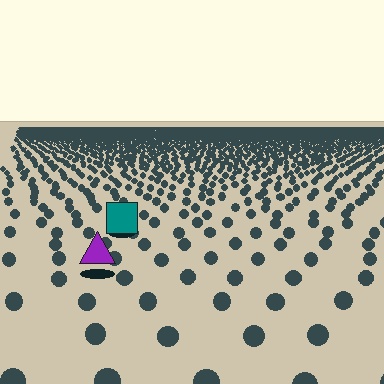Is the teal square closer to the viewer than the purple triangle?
No. The purple triangle is closer — you can tell from the texture gradient: the ground texture is coarser near it.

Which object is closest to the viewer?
The purple triangle is closest. The texture marks near it are larger and more spread out.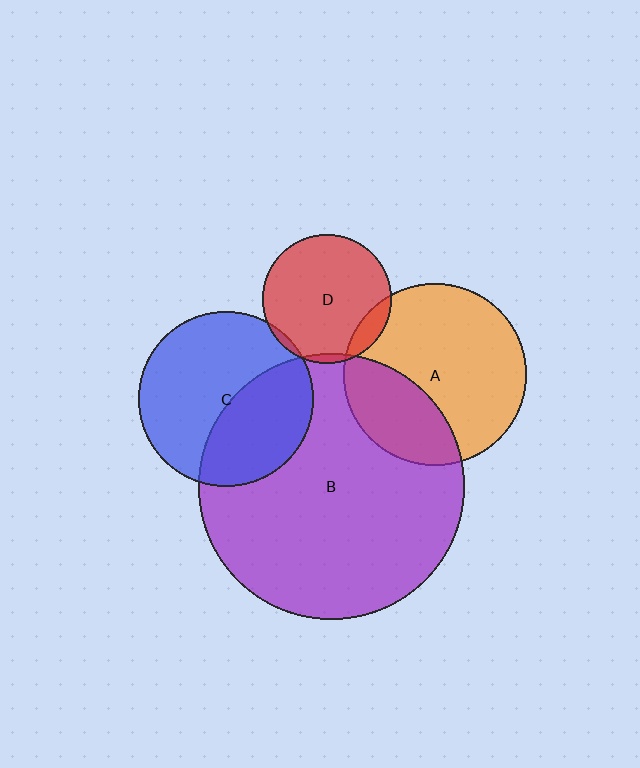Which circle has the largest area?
Circle B (purple).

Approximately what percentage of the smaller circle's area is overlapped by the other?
Approximately 5%.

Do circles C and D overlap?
Yes.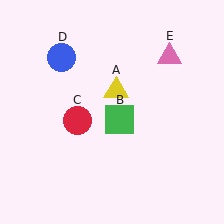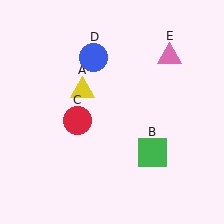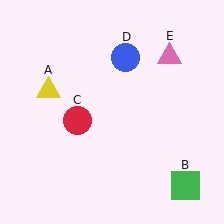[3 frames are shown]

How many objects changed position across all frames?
3 objects changed position: yellow triangle (object A), green square (object B), blue circle (object D).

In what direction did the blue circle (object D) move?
The blue circle (object D) moved right.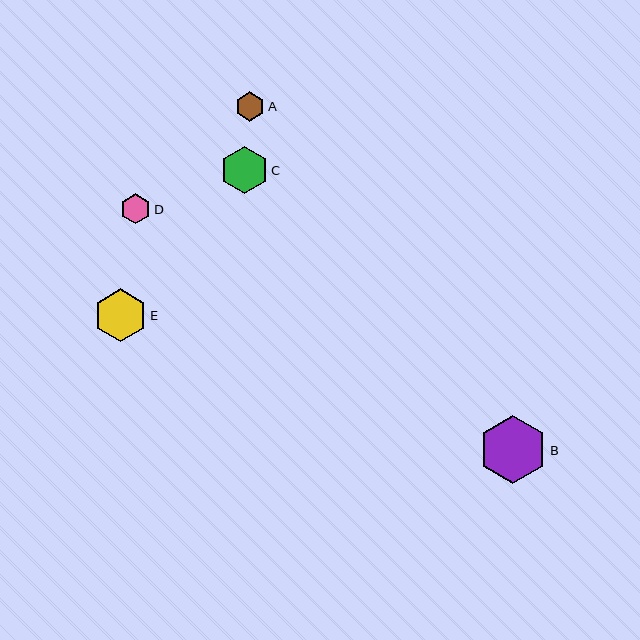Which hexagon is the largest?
Hexagon B is the largest with a size of approximately 69 pixels.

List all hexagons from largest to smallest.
From largest to smallest: B, E, C, D, A.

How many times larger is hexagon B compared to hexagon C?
Hexagon B is approximately 1.4 times the size of hexagon C.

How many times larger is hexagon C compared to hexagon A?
Hexagon C is approximately 1.6 times the size of hexagon A.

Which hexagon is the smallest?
Hexagon A is the smallest with a size of approximately 29 pixels.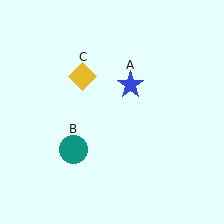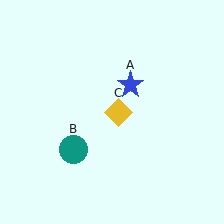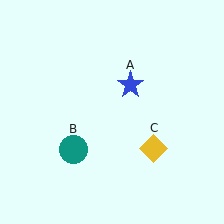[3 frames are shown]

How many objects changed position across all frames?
1 object changed position: yellow diamond (object C).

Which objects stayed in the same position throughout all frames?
Blue star (object A) and teal circle (object B) remained stationary.